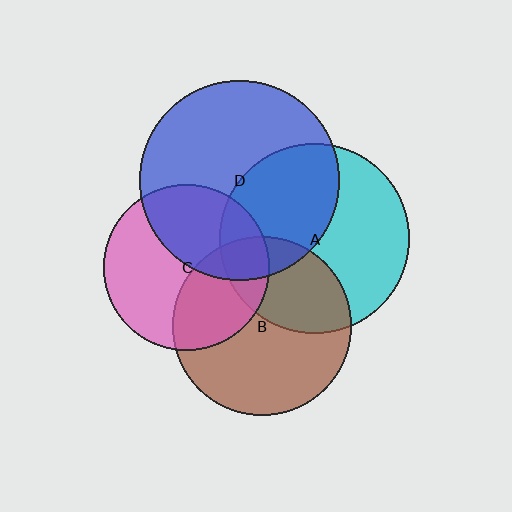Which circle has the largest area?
Circle D (blue).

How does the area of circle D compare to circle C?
Approximately 1.5 times.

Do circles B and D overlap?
Yes.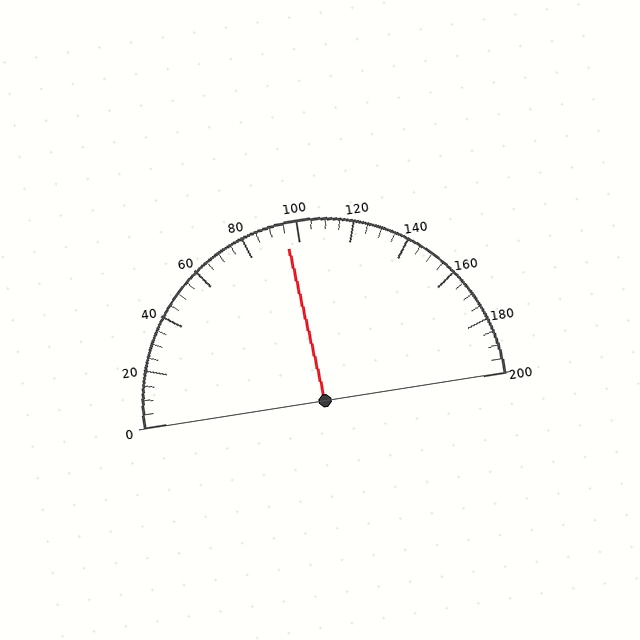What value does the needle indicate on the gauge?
The needle indicates approximately 95.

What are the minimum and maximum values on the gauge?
The gauge ranges from 0 to 200.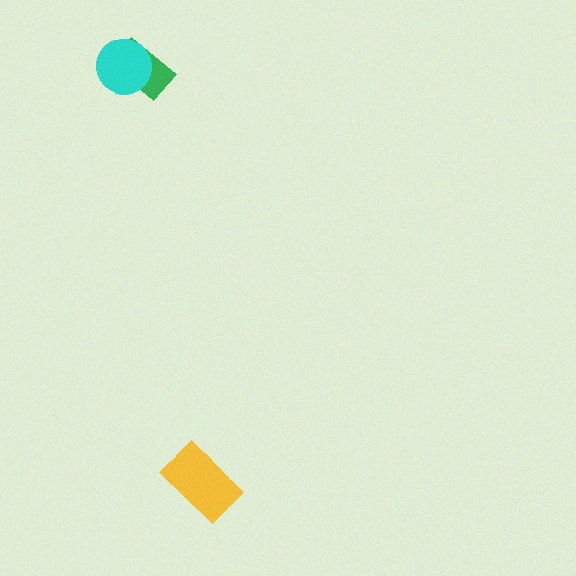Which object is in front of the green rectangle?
The cyan circle is in front of the green rectangle.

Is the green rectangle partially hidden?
Yes, it is partially covered by another shape.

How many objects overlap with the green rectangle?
1 object overlaps with the green rectangle.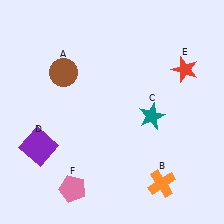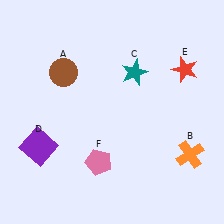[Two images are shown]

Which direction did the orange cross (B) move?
The orange cross (B) moved up.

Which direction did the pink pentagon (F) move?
The pink pentagon (F) moved up.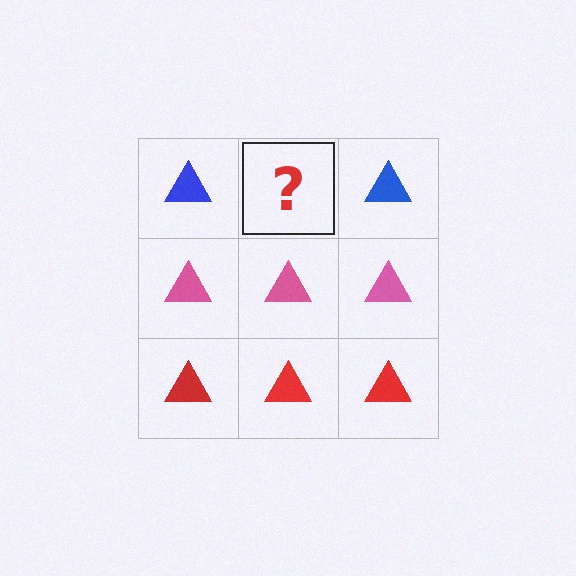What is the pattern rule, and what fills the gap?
The rule is that each row has a consistent color. The gap should be filled with a blue triangle.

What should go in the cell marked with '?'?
The missing cell should contain a blue triangle.